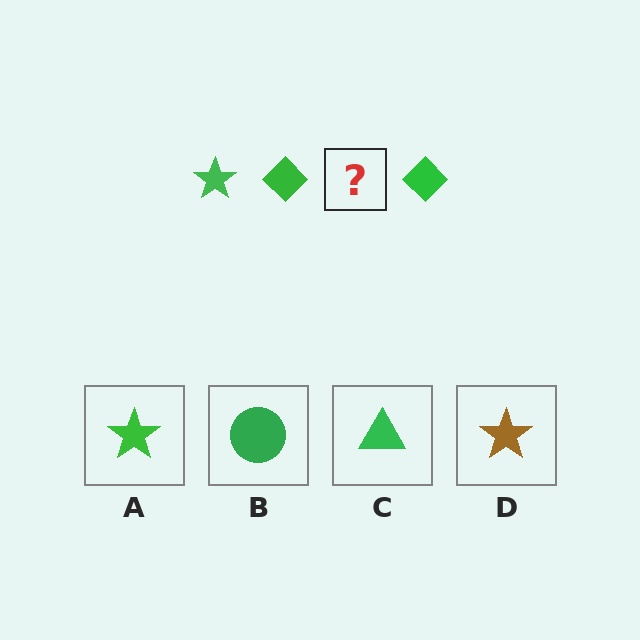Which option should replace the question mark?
Option A.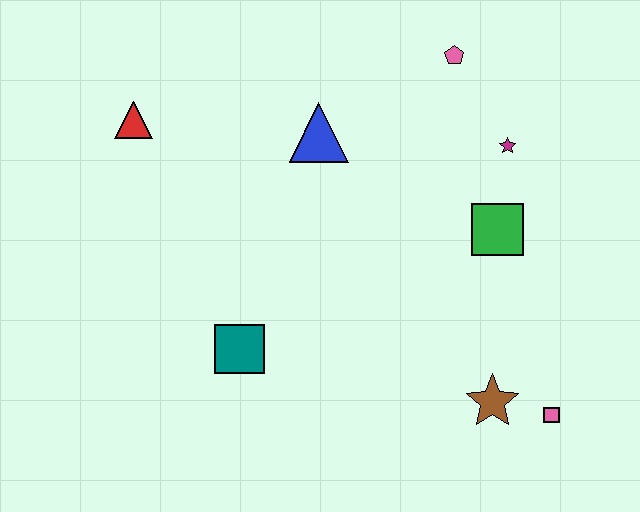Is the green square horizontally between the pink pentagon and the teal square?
No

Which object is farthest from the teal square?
The pink pentagon is farthest from the teal square.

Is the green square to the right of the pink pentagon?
Yes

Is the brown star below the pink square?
No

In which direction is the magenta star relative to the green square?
The magenta star is above the green square.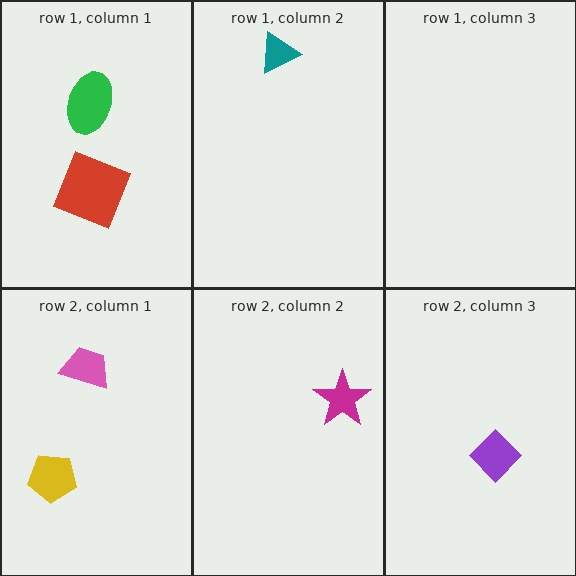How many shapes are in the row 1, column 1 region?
2.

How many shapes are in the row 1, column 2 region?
1.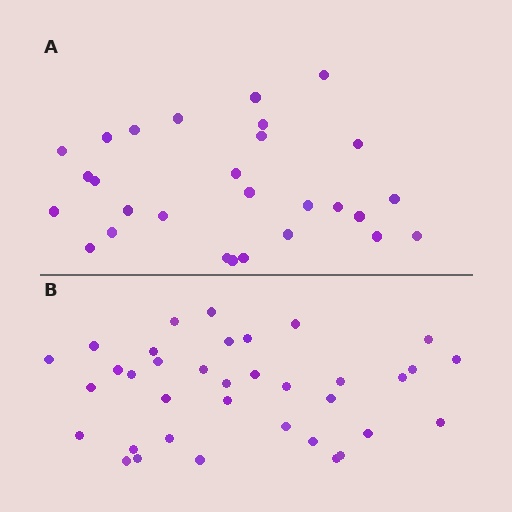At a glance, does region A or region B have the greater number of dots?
Region B (the bottom region) has more dots.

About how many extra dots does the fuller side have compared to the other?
Region B has roughly 8 or so more dots than region A.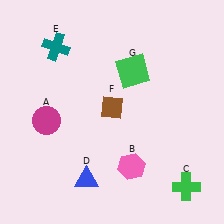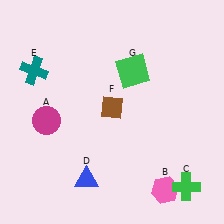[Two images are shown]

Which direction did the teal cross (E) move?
The teal cross (E) moved down.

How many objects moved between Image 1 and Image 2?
2 objects moved between the two images.